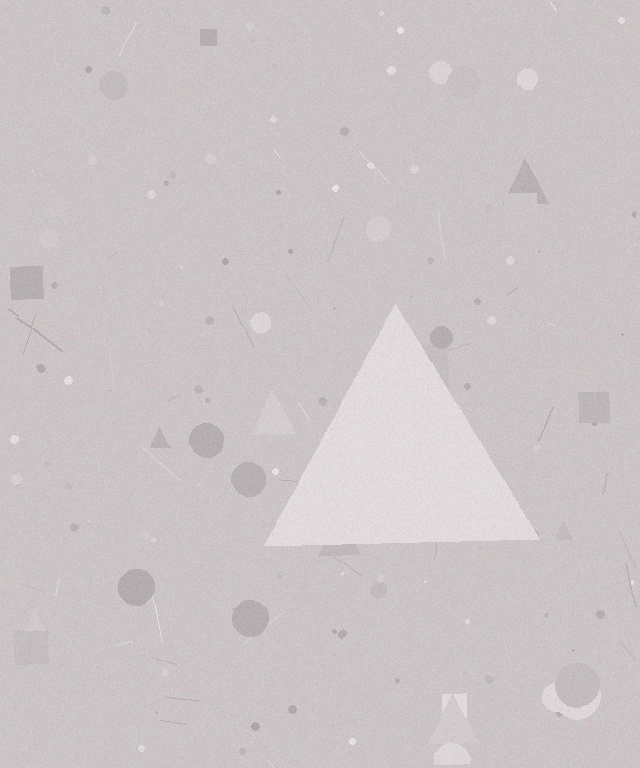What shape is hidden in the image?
A triangle is hidden in the image.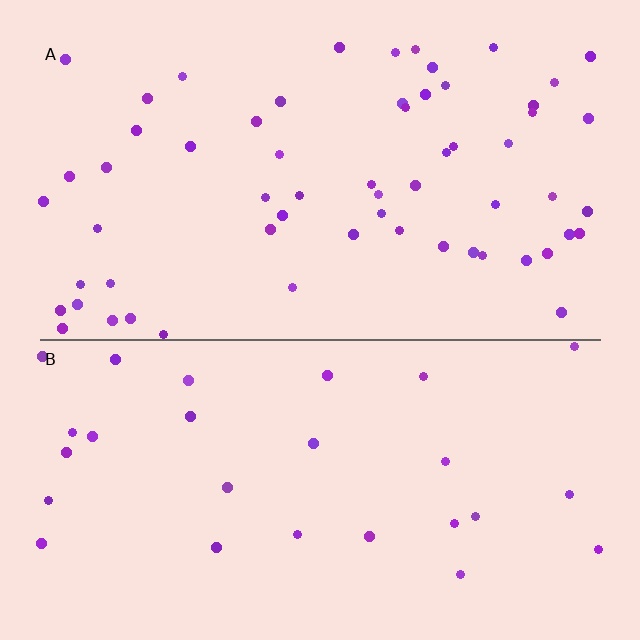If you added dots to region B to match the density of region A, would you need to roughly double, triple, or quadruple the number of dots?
Approximately double.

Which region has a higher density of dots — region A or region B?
A (the top).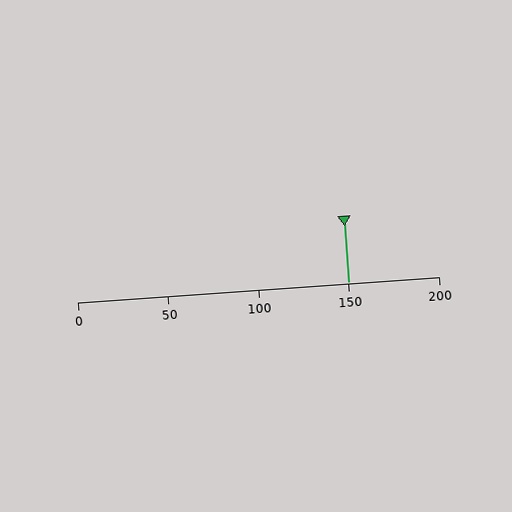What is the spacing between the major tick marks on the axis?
The major ticks are spaced 50 apart.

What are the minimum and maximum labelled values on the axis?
The axis runs from 0 to 200.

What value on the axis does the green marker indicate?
The marker indicates approximately 150.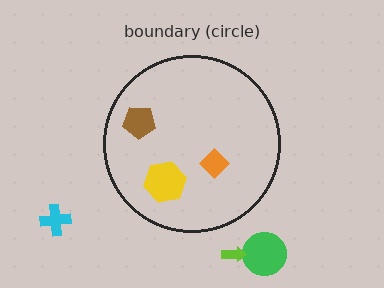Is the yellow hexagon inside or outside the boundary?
Inside.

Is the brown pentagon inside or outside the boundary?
Inside.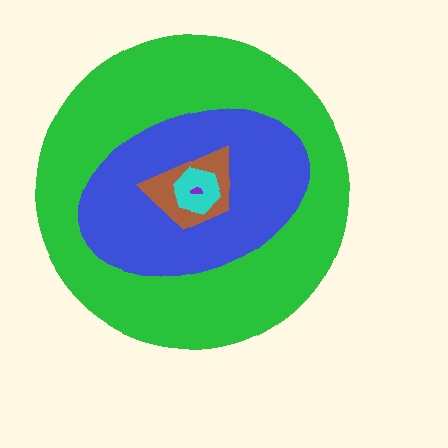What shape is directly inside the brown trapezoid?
The cyan hexagon.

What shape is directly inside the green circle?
The blue ellipse.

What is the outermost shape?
The green circle.